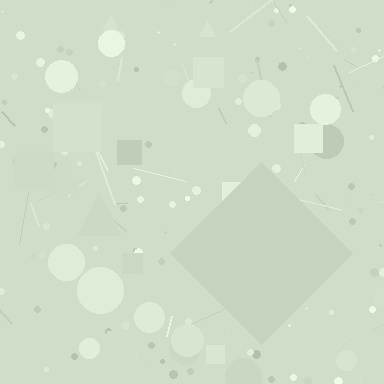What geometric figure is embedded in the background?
A diamond is embedded in the background.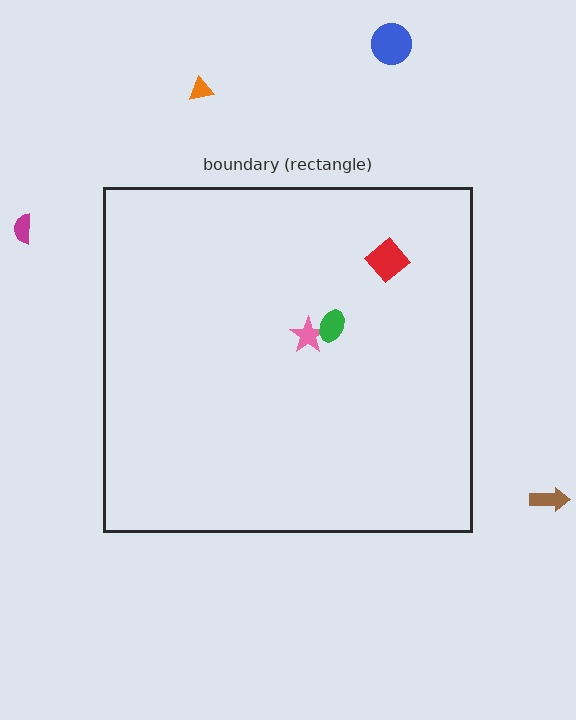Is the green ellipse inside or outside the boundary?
Inside.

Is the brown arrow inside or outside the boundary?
Outside.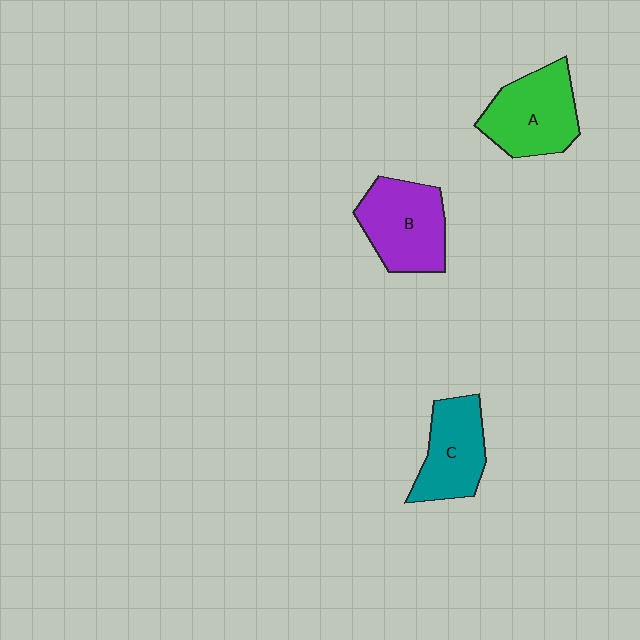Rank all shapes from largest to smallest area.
From largest to smallest: A (green), B (purple), C (teal).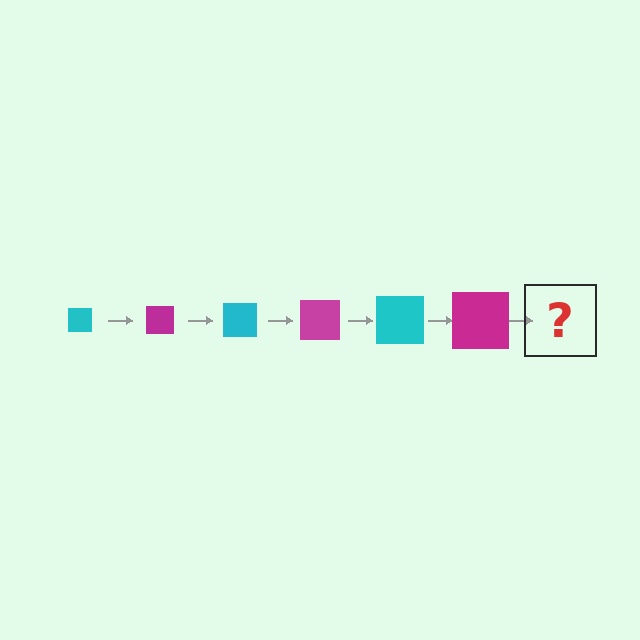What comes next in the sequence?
The next element should be a cyan square, larger than the previous one.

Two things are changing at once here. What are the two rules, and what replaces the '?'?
The two rules are that the square grows larger each step and the color cycles through cyan and magenta. The '?' should be a cyan square, larger than the previous one.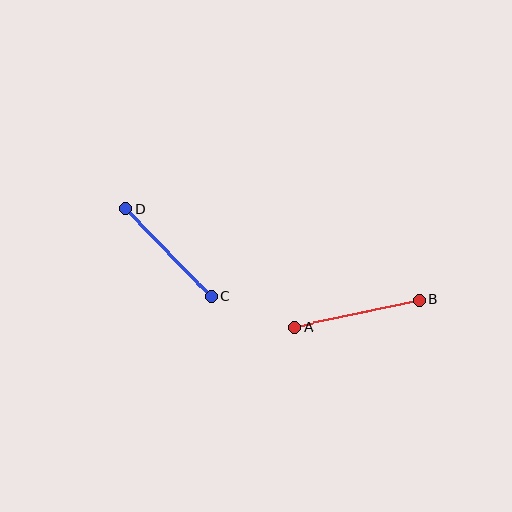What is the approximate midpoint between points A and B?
The midpoint is at approximately (357, 313) pixels.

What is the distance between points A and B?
The distance is approximately 128 pixels.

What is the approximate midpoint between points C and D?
The midpoint is at approximately (169, 253) pixels.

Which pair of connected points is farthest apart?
Points A and B are farthest apart.